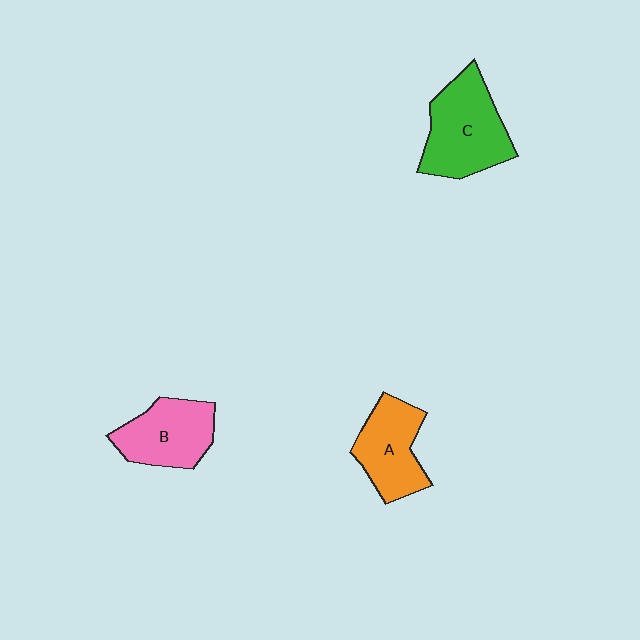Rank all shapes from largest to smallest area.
From largest to smallest: C (green), B (pink), A (orange).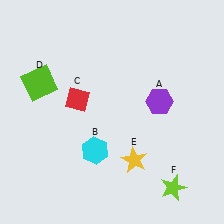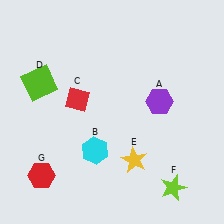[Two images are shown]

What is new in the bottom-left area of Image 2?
A red hexagon (G) was added in the bottom-left area of Image 2.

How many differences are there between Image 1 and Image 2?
There is 1 difference between the two images.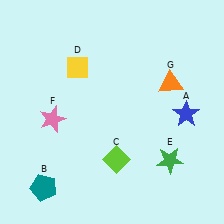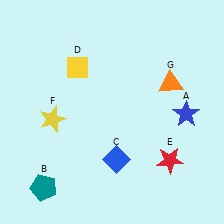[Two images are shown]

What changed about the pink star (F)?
In Image 1, F is pink. In Image 2, it changed to yellow.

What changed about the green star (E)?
In Image 1, E is green. In Image 2, it changed to red.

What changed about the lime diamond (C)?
In Image 1, C is lime. In Image 2, it changed to blue.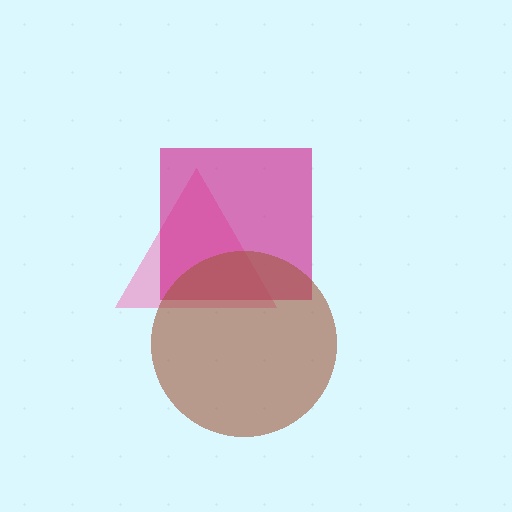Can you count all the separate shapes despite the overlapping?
Yes, there are 3 separate shapes.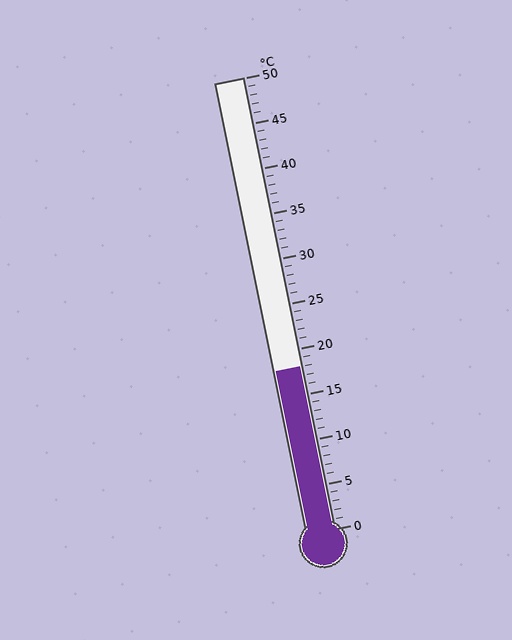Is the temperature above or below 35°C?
The temperature is below 35°C.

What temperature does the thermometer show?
The thermometer shows approximately 18°C.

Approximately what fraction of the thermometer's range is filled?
The thermometer is filled to approximately 35% of its range.